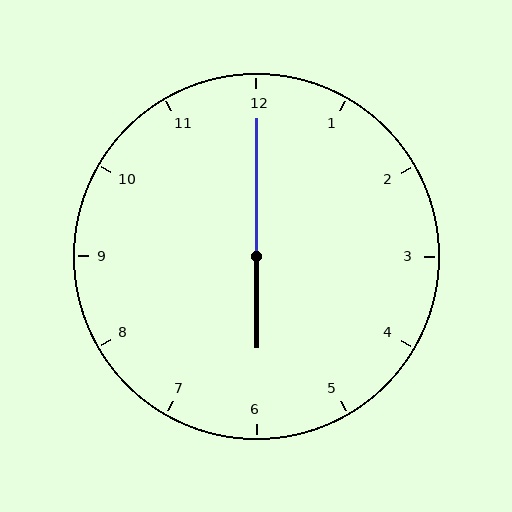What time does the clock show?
6:00.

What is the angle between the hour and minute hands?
Approximately 180 degrees.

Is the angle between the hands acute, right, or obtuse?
It is obtuse.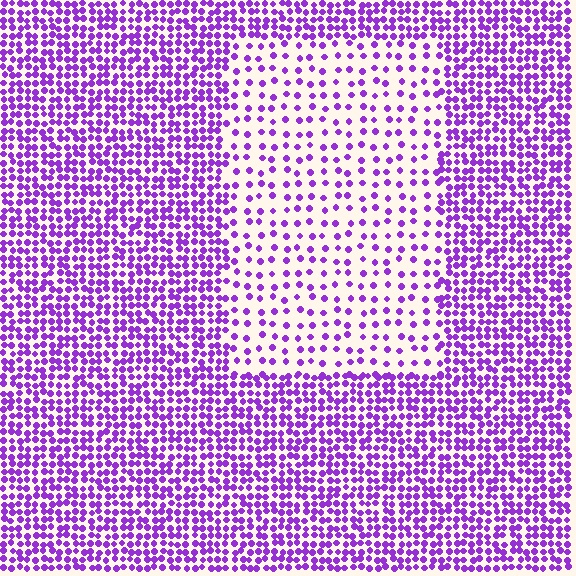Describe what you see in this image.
The image contains small purple elements arranged at two different densities. A rectangle-shaped region is visible where the elements are less densely packed than the surrounding area.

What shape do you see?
I see a rectangle.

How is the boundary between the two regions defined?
The boundary is defined by a change in element density (approximately 2.6x ratio). All elements are the same color, size, and shape.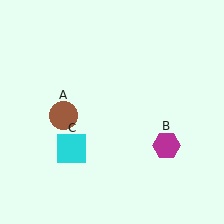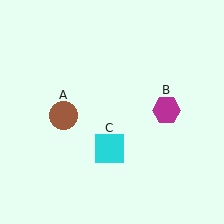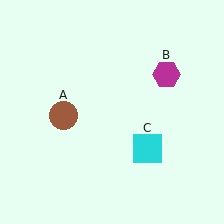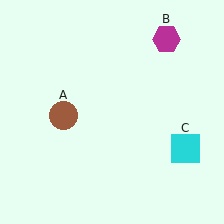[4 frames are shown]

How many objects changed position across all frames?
2 objects changed position: magenta hexagon (object B), cyan square (object C).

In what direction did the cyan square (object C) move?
The cyan square (object C) moved right.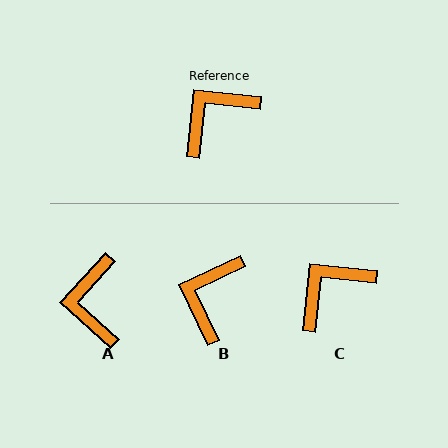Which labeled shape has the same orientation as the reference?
C.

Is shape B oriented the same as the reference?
No, it is off by about 31 degrees.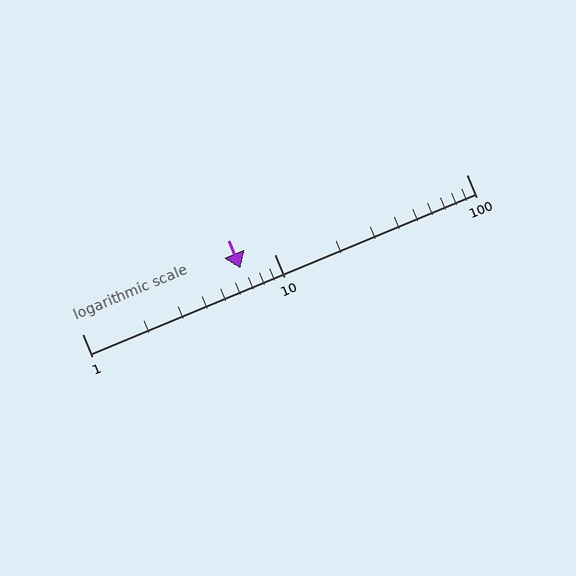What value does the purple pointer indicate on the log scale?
The pointer indicates approximately 6.7.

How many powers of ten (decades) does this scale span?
The scale spans 2 decades, from 1 to 100.